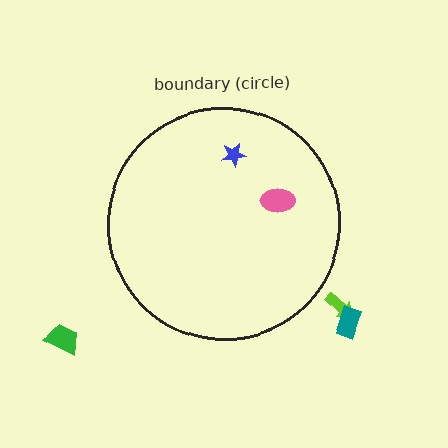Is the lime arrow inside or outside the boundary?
Outside.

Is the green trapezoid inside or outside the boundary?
Outside.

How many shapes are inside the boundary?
2 inside, 3 outside.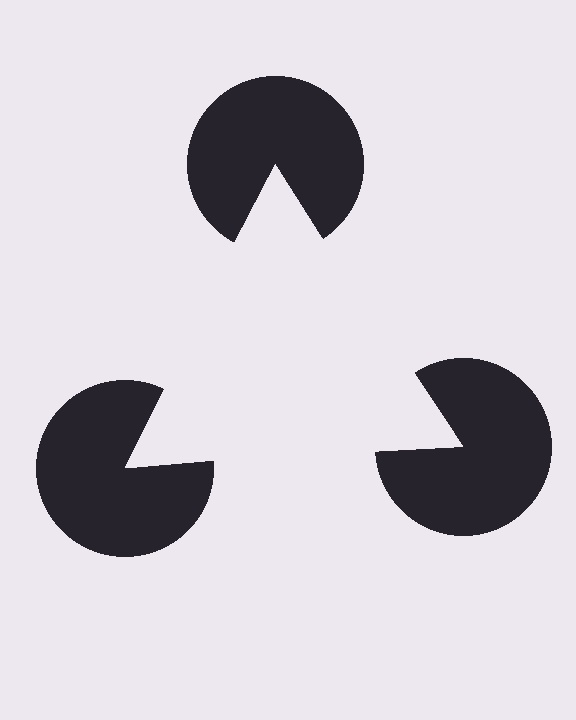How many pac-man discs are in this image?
There are 3 — one at each vertex of the illusory triangle.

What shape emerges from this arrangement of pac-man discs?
An illusory triangle — its edges are inferred from the aligned wedge cuts in the pac-man discs, not physically drawn.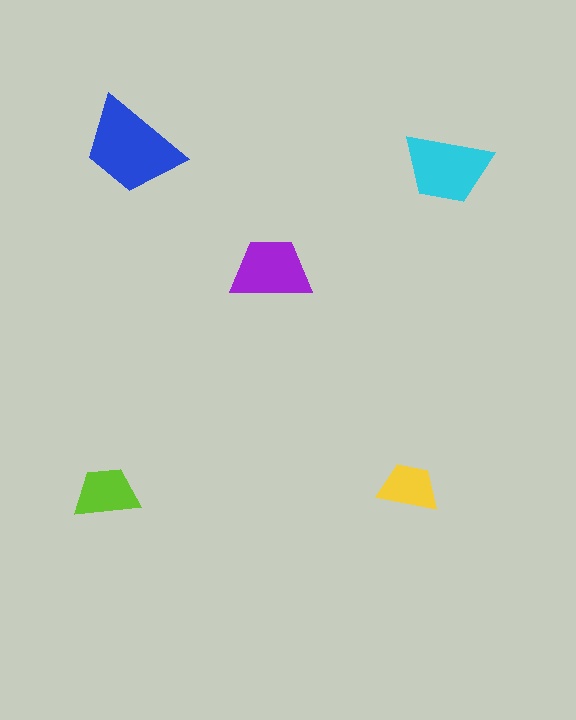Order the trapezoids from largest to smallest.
the blue one, the cyan one, the purple one, the lime one, the yellow one.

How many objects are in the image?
There are 5 objects in the image.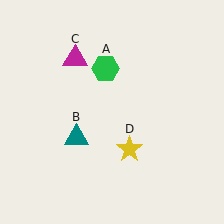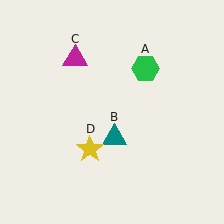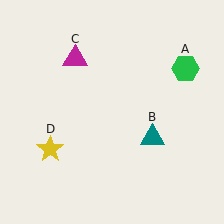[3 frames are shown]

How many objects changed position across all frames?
3 objects changed position: green hexagon (object A), teal triangle (object B), yellow star (object D).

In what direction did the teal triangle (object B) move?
The teal triangle (object B) moved right.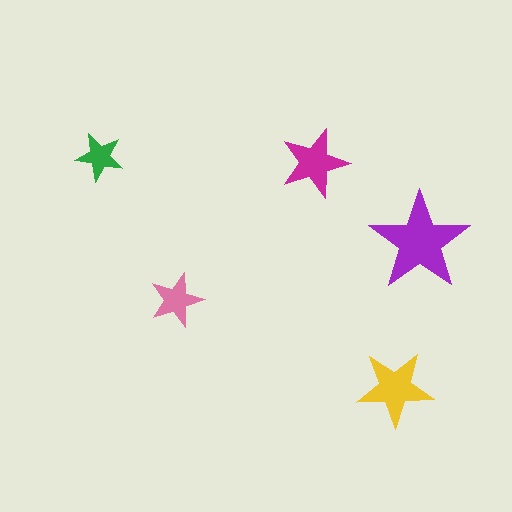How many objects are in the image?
There are 5 objects in the image.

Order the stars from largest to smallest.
the purple one, the yellow one, the magenta one, the pink one, the green one.